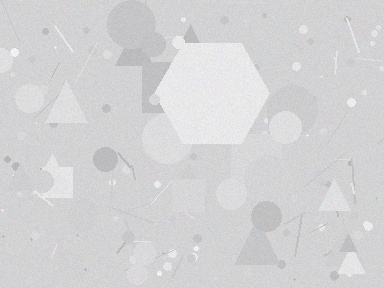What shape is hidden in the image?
A hexagon is hidden in the image.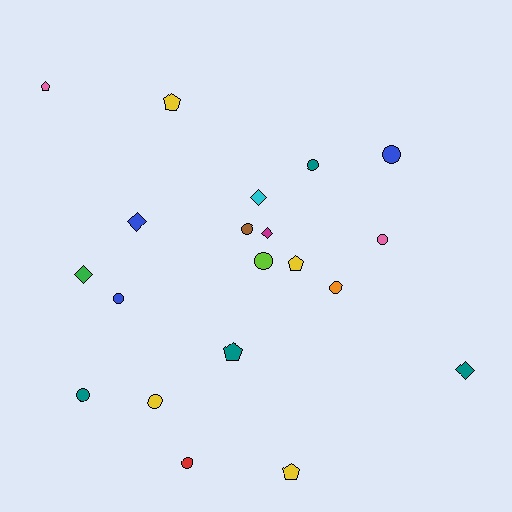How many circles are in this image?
There are 10 circles.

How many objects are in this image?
There are 20 objects.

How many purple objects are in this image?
There are no purple objects.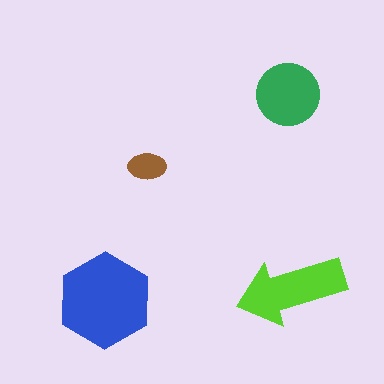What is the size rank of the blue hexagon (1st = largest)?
1st.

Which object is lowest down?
The blue hexagon is bottommost.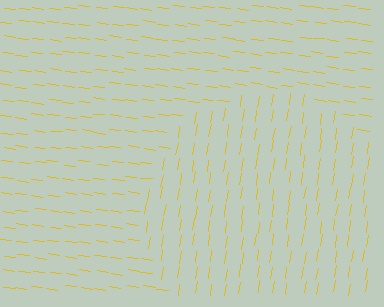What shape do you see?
I see a circle.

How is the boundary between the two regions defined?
The boundary is defined purely by a change in line orientation (approximately 88 degrees difference). All lines are the same color and thickness.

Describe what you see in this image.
The image is filled with small yellow line segments. A circle region in the image has lines oriented differently from the surrounding lines, creating a visible texture boundary.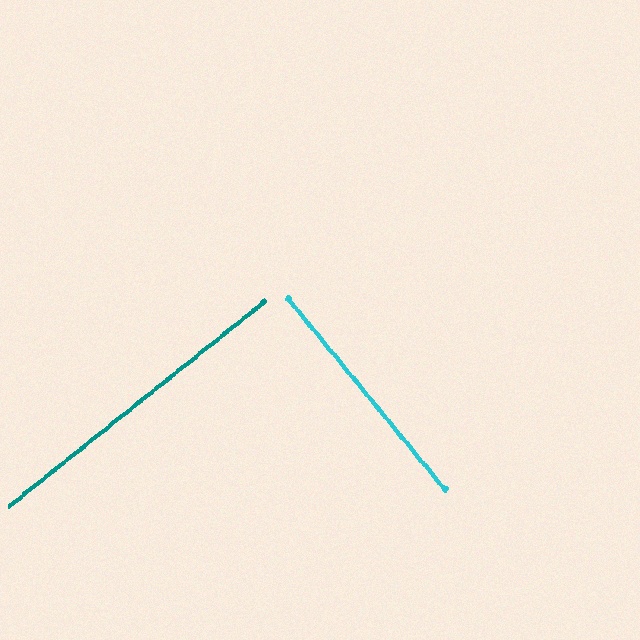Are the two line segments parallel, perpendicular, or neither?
Perpendicular — they meet at approximately 89°.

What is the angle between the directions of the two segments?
Approximately 89 degrees.